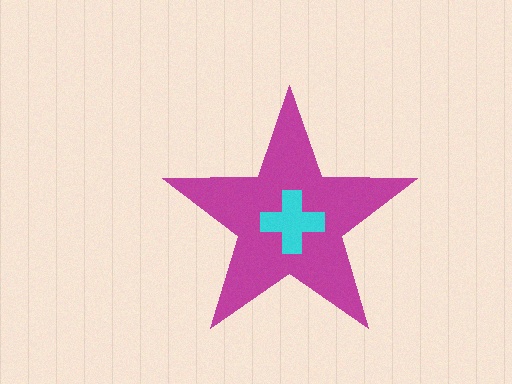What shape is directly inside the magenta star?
The cyan cross.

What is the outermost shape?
The magenta star.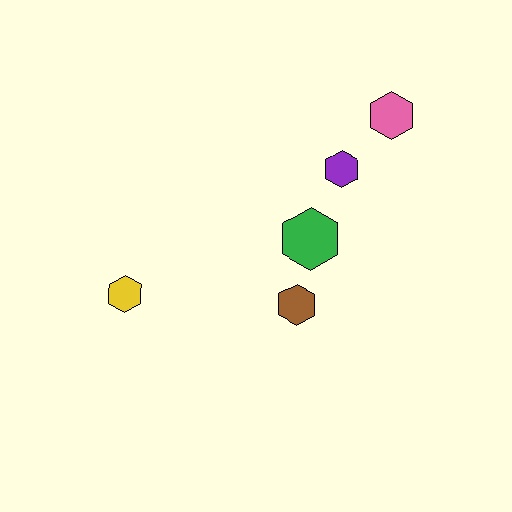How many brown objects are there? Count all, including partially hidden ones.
There is 1 brown object.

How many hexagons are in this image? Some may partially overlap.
There are 5 hexagons.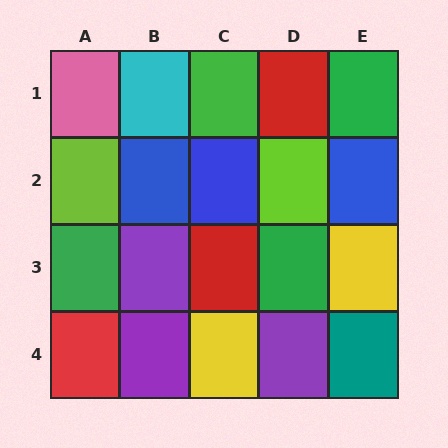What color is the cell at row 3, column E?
Yellow.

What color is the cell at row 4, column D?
Purple.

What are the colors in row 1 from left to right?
Pink, cyan, green, red, green.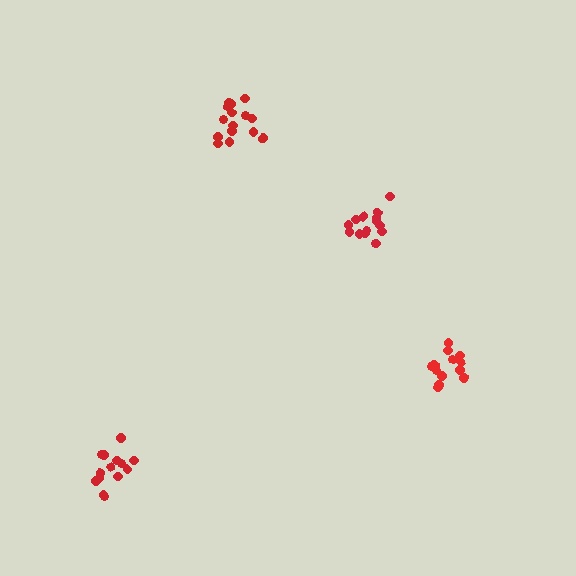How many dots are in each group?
Group 1: 14 dots, Group 2: 13 dots, Group 3: 15 dots, Group 4: 15 dots (57 total).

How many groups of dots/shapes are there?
There are 4 groups.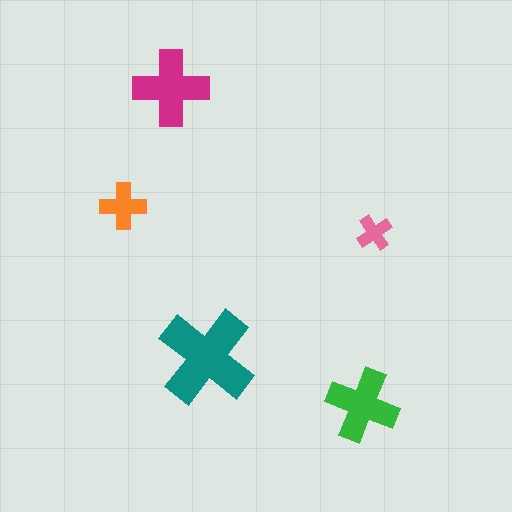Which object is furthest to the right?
The pink cross is rightmost.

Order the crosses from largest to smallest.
the teal one, the magenta one, the green one, the orange one, the pink one.